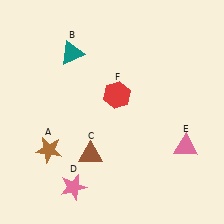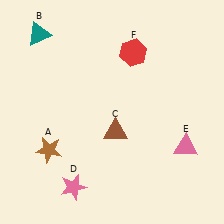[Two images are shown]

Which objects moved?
The objects that moved are: the teal triangle (B), the brown triangle (C), the red hexagon (F).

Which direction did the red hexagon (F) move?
The red hexagon (F) moved up.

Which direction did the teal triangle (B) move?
The teal triangle (B) moved left.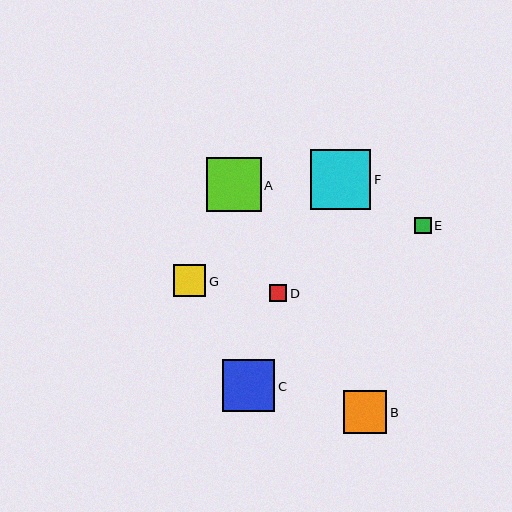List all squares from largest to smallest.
From largest to smallest: F, A, C, B, G, D, E.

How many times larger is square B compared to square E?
Square B is approximately 2.6 times the size of square E.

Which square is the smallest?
Square E is the smallest with a size of approximately 16 pixels.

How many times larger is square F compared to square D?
Square F is approximately 3.4 times the size of square D.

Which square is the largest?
Square F is the largest with a size of approximately 60 pixels.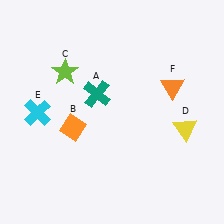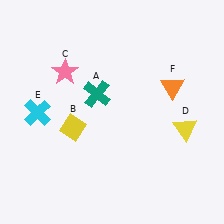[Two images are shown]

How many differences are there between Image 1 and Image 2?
There are 2 differences between the two images.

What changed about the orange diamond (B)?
In Image 1, B is orange. In Image 2, it changed to yellow.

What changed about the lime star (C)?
In Image 1, C is lime. In Image 2, it changed to pink.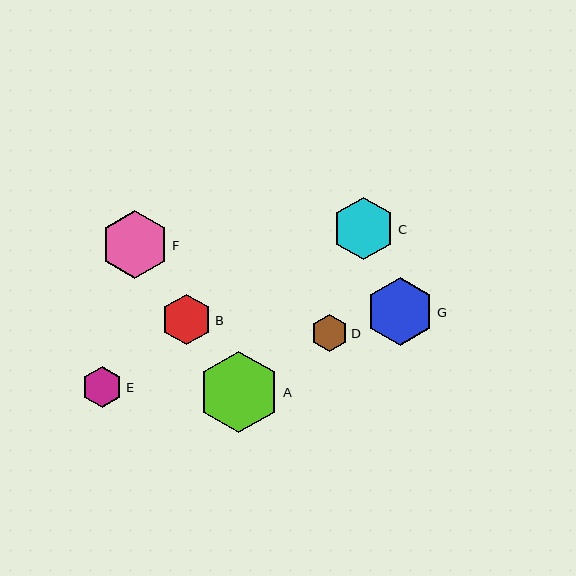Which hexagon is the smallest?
Hexagon D is the smallest with a size of approximately 37 pixels.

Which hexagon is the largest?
Hexagon A is the largest with a size of approximately 81 pixels.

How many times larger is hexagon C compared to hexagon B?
Hexagon C is approximately 1.2 times the size of hexagon B.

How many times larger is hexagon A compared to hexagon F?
Hexagon A is approximately 1.2 times the size of hexagon F.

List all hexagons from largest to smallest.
From largest to smallest: A, F, G, C, B, E, D.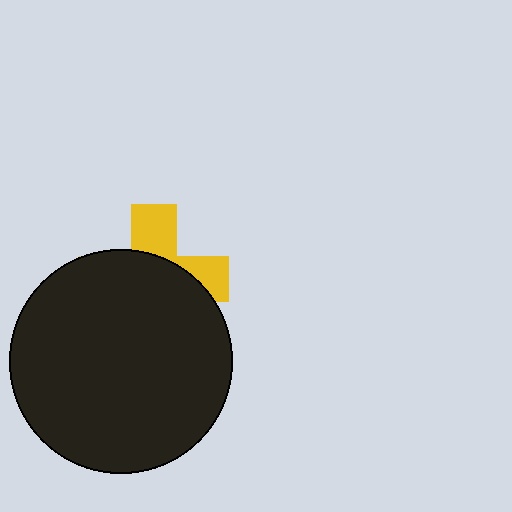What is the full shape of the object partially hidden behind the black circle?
The partially hidden object is a yellow cross.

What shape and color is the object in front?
The object in front is a black circle.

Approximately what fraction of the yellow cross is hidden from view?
Roughly 66% of the yellow cross is hidden behind the black circle.